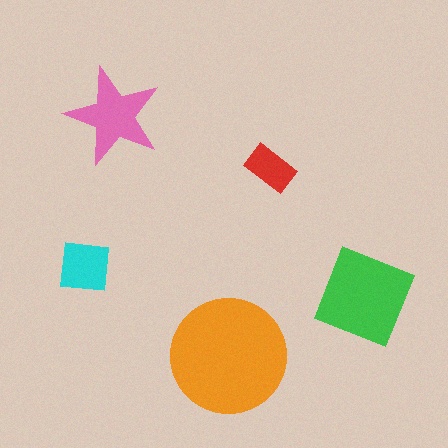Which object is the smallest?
The red rectangle.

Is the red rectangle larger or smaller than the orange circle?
Smaller.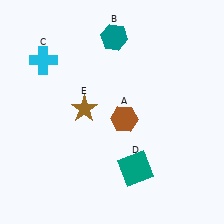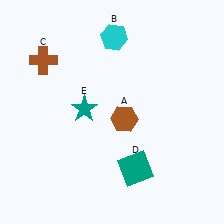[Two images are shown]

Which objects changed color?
B changed from teal to cyan. C changed from cyan to brown. E changed from brown to teal.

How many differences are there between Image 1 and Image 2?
There are 3 differences between the two images.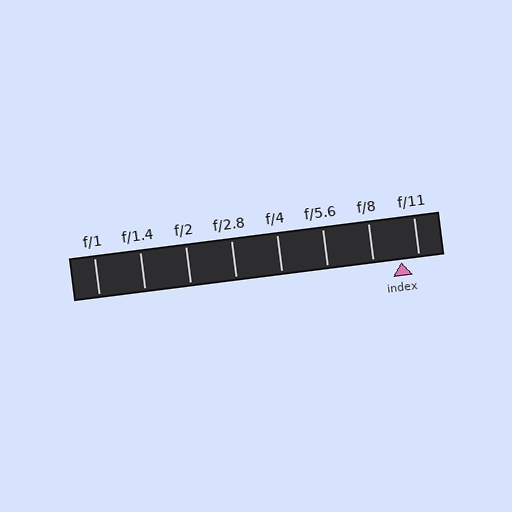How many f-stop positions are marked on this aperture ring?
There are 8 f-stop positions marked.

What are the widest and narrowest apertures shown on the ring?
The widest aperture shown is f/1 and the narrowest is f/11.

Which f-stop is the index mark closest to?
The index mark is closest to f/11.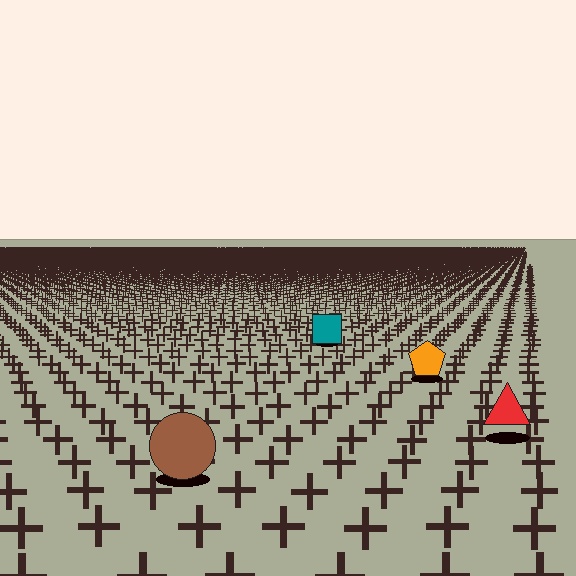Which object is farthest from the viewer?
The teal square is farthest from the viewer. It appears smaller and the ground texture around it is denser.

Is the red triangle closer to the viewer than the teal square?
Yes. The red triangle is closer — you can tell from the texture gradient: the ground texture is coarser near it.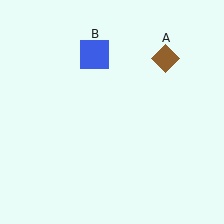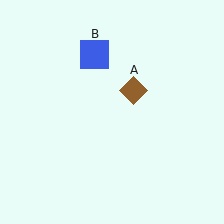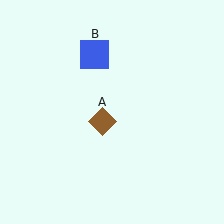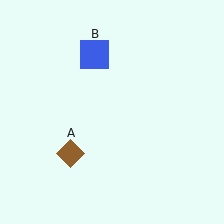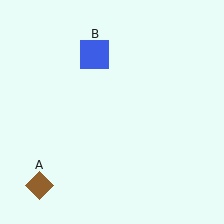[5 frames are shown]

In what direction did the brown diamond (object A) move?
The brown diamond (object A) moved down and to the left.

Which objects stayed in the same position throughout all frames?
Blue square (object B) remained stationary.